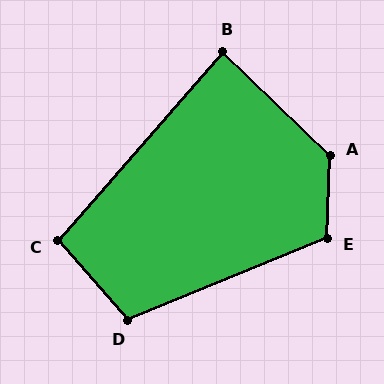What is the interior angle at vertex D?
Approximately 109 degrees (obtuse).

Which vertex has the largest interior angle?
A, at approximately 132 degrees.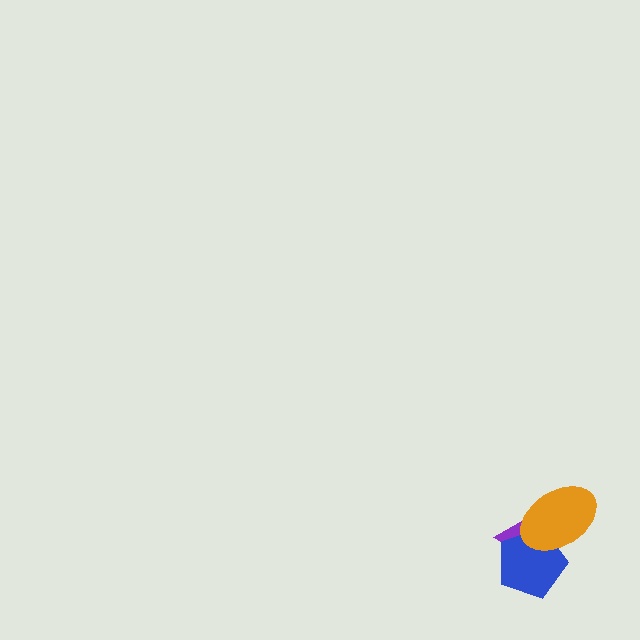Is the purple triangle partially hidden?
Yes, it is partially covered by another shape.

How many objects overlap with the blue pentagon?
2 objects overlap with the blue pentagon.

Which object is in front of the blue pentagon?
The orange ellipse is in front of the blue pentagon.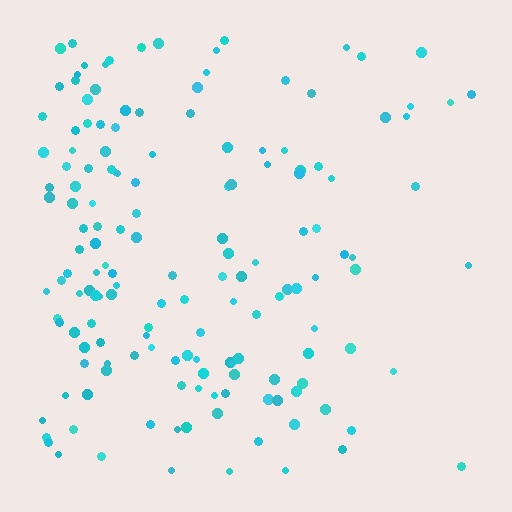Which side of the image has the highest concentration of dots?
The left.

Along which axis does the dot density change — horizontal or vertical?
Horizontal.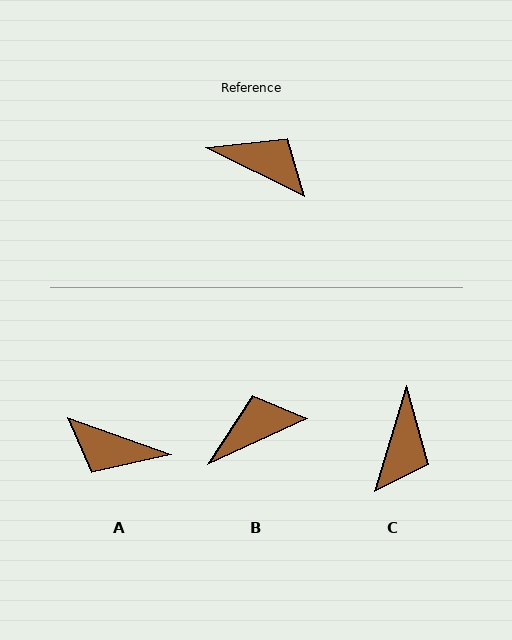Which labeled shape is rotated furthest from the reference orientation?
A, about 173 degrees away.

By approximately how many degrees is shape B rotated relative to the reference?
Approximately 51 degrees counter-clockwise.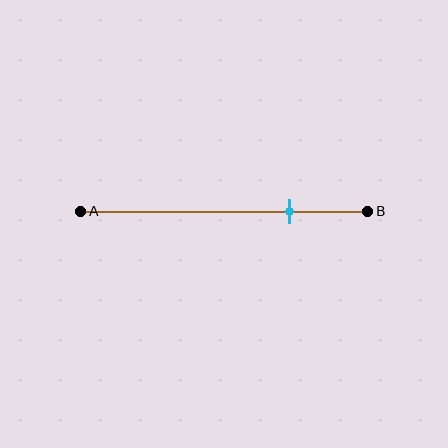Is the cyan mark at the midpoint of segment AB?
No, the mark is at about 75% from A, not at the 50% midpoint.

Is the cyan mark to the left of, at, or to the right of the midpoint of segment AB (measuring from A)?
The cyan mark is to the right of the midpoint of segment AB.